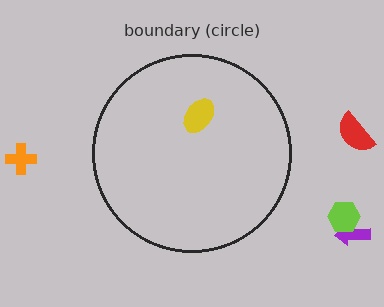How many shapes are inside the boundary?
1 inside, 4 outside.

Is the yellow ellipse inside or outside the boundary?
Inside.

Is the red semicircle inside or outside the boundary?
Outside.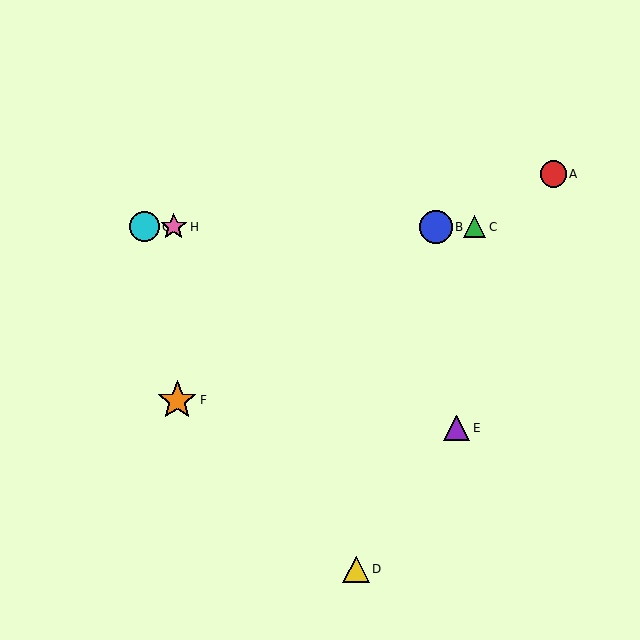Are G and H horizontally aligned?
Yes, both are at y≈227.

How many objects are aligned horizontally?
4 objects (B, C, G, H) are aligned horizontally.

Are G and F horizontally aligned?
No, G is at y≈227 and F is at y≈400.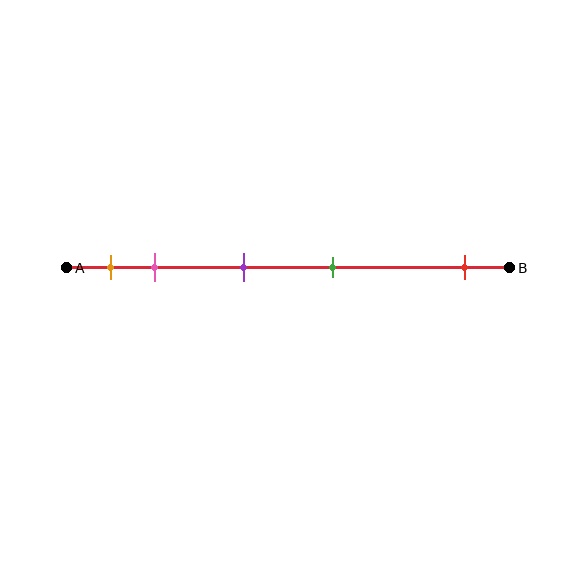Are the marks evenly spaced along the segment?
No, the marks are not evenly spaced.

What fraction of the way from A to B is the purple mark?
The purple mark is approximately 40% (0.4) of the way from A to B.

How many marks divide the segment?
There are 5 marks dividing the segment.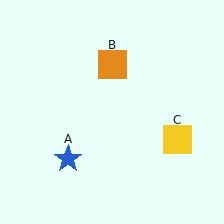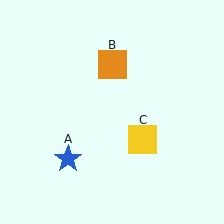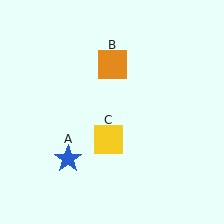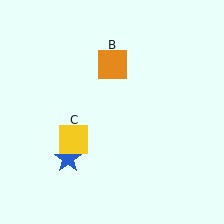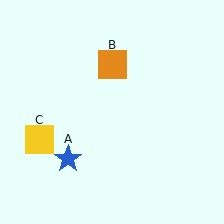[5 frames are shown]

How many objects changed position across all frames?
1 object changed position: yellow square (object C).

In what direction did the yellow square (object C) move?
The yellow square (object C) moved left.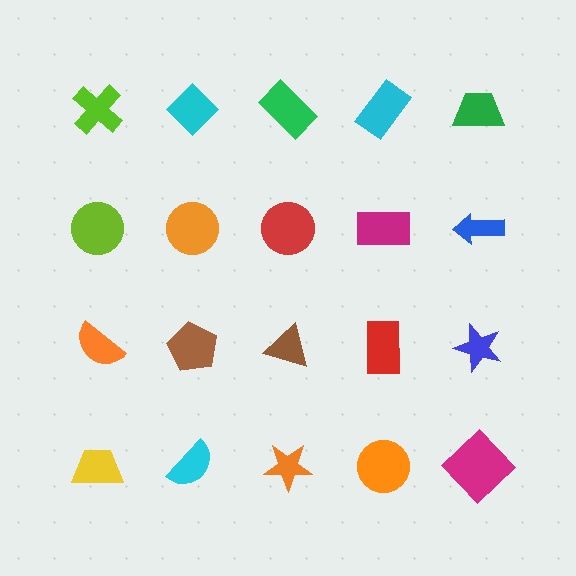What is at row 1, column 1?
A lime cross.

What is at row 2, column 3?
A red circle.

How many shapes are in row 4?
5 shapes.